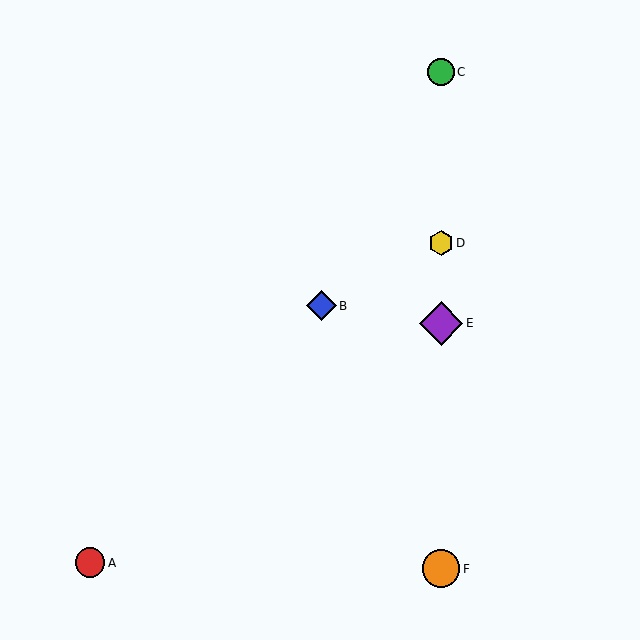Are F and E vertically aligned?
Yes, both are at x≈441.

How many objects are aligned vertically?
4 objects (C, D, E, F) are aligned vertically.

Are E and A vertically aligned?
No, E is at x≈441 and A is at x≈90.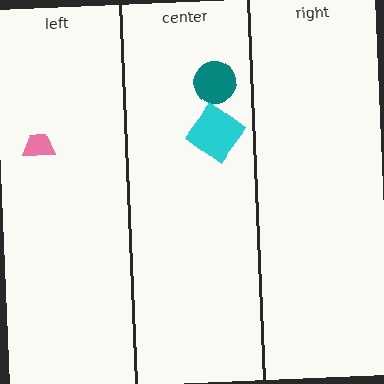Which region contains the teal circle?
The center region.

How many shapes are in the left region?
1.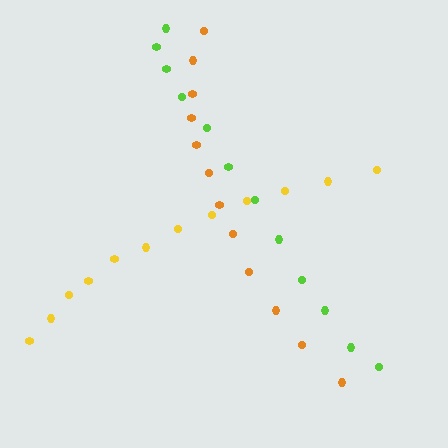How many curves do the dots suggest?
There are 3 distinct paths.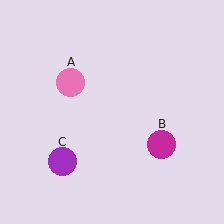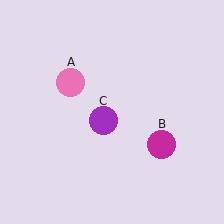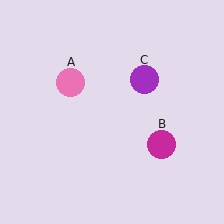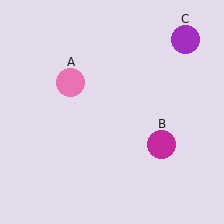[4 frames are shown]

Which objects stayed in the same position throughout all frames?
Pink circle (object A) and magenta circle (object B) remained stationary.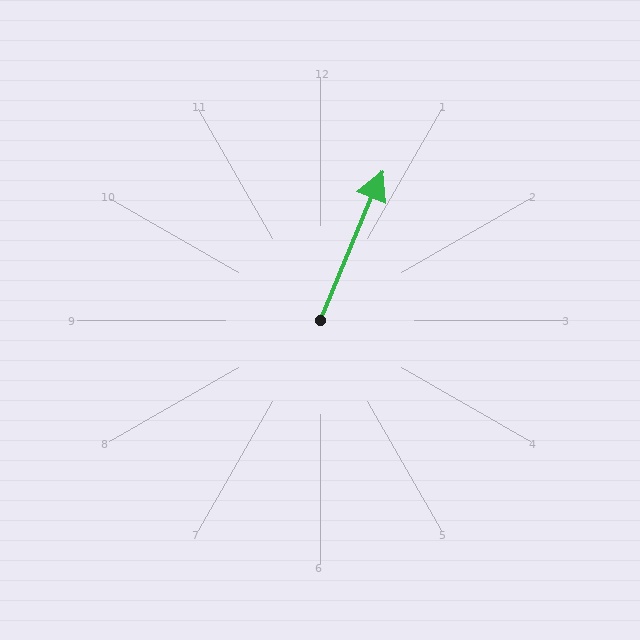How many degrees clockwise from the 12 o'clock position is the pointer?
Approximately 23 degrees.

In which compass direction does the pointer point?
Northeast.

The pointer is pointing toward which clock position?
Roughly 1 o'clock.